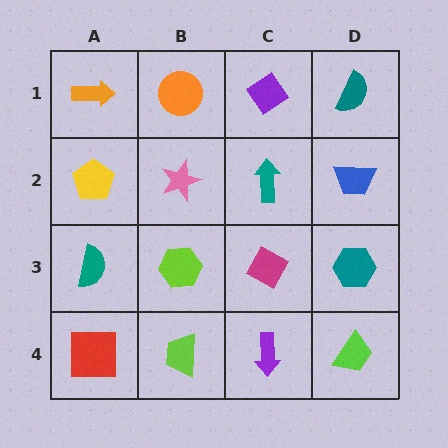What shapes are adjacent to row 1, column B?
A pink star (row 2, column B), an orange arrow (row 1, column A), a purple diamond (row 1, column C).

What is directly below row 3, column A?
A red square.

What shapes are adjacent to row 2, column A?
An orange arrow (row 1, column A), a teal semicircle (row 3, column A), a pink star (row 2, column B).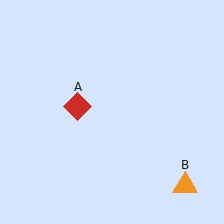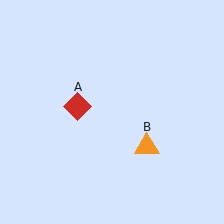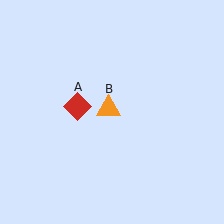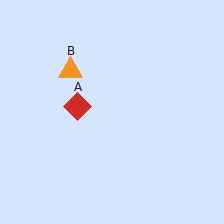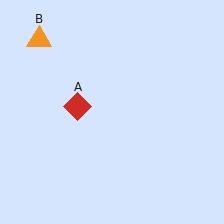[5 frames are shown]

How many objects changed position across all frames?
1 object changed position: orange triangle (object B).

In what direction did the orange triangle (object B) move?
The orange triangle (object B) moved up and to the left.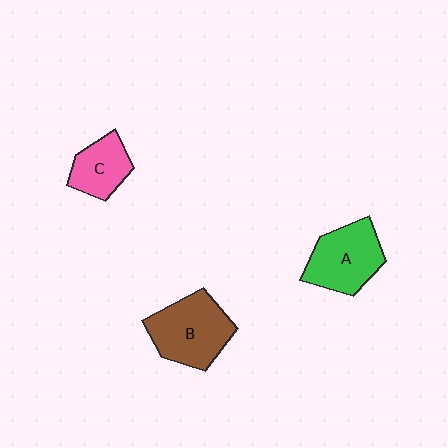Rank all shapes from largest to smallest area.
From largest to smallest: B (brown), A (green), C (pink).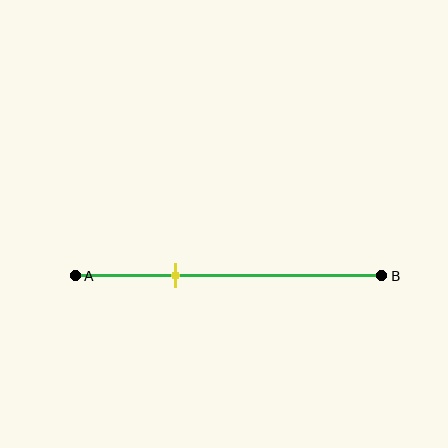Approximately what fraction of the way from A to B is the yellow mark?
The yellow mark is approximately 35% of the way from A to B.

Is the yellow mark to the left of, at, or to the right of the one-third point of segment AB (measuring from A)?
The yellow mark is approximately at the one-third point of segment AB.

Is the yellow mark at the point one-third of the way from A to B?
Yes, the mark is approximately at the one-third point.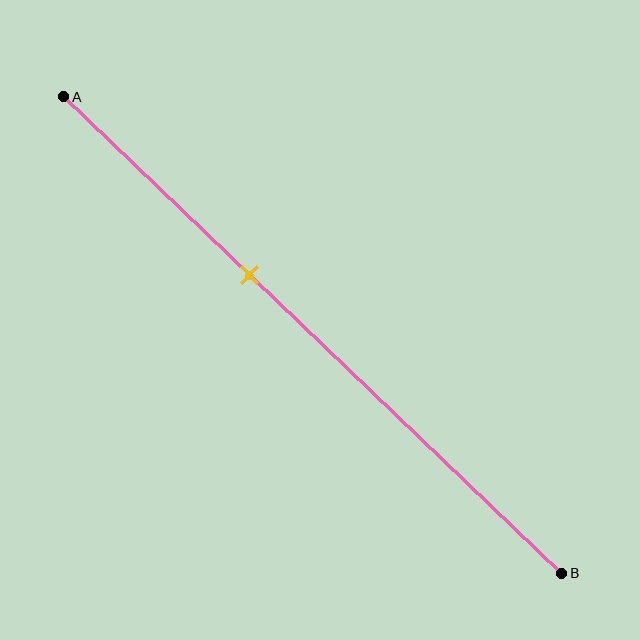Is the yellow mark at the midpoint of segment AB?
No, the mark is at about 35% from A, not at the 50% midpoint.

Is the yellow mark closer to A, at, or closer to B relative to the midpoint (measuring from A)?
The yellow mark is closer to point A than the midpoint of segment AB.